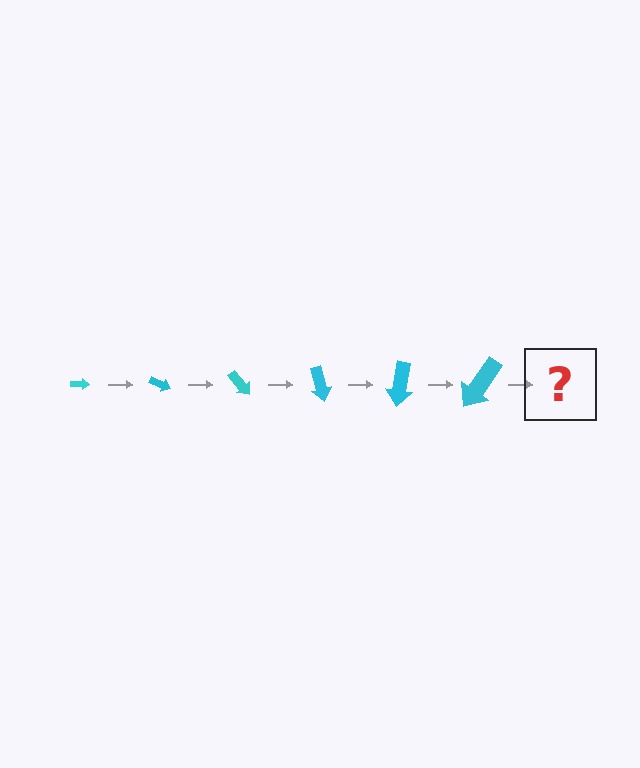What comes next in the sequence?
The next element should be an arrow, larger than the previous one and rotated 150 degrees from the start.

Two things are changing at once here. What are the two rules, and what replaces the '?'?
The two rules are that the arrow grows larger each step and it rotates 25 degrees each step. The '?' should be an arrow, larger than the previous one and rotated 150 degrees from the start.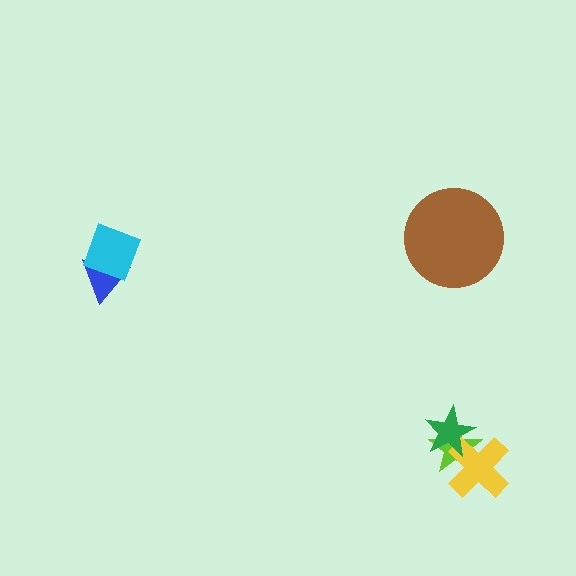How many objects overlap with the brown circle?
0 objects overlap with the brown circle.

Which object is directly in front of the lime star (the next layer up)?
The yellow cross is directly in front of the lime star.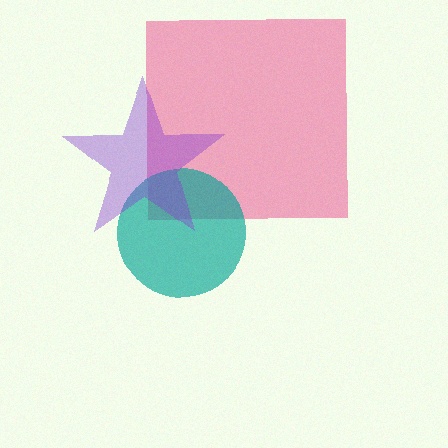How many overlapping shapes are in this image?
There are 3 overlapping shapes in the image.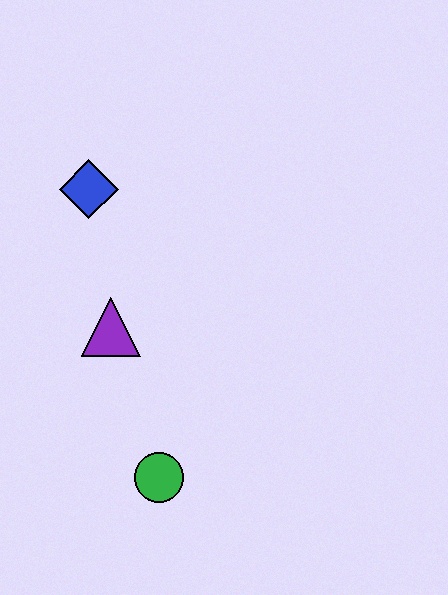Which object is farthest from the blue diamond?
The green circle is farthest from the blue diamond.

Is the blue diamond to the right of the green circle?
No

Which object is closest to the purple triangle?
The blue diamond is closest to the purple triangle.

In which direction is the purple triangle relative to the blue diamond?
The purple triangle is below the blue diamond.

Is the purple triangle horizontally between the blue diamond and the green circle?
Yes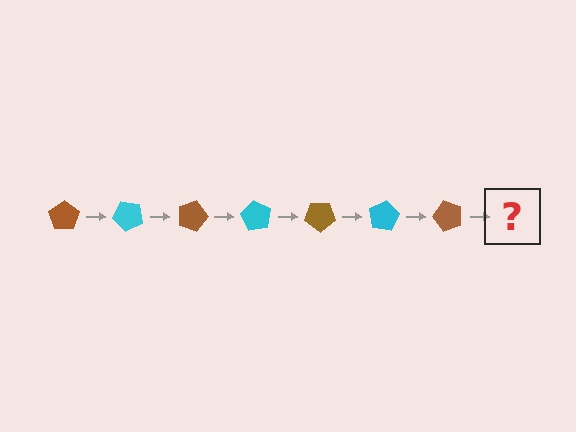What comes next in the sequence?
The next element should be a cyan pentagon, rotated 315 degrees from the start.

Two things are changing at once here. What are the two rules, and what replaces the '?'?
The two rules are that it rotates 45 degrees each step and the color cycles through brown and cyan. The '?' should be a cyan pentagon, rotated 315 degrees from the start.